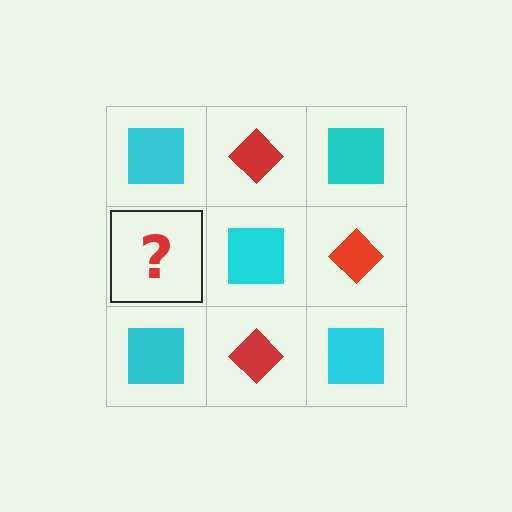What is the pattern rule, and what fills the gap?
The rule is that it alternates cyan square and red diamond in a checkerboard pattern. The gap should be filled with a red diamond.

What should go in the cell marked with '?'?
The missing cell should contain a red diamond.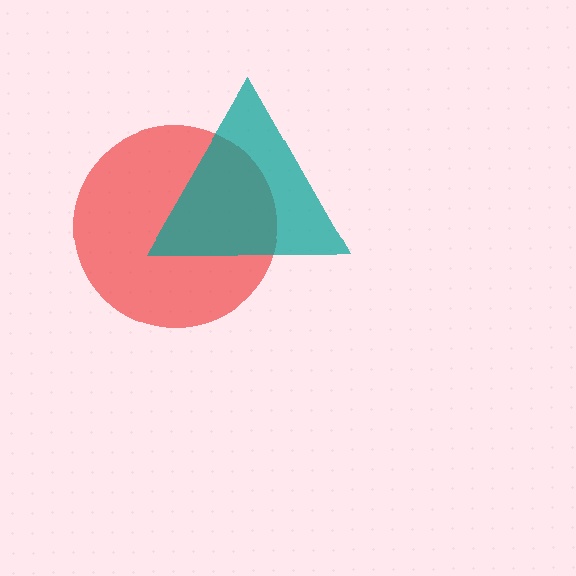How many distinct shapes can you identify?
There are 2 distinct shapes: a red circle, a teal triangle.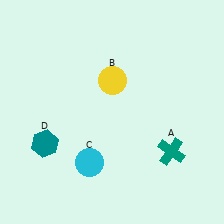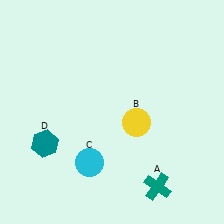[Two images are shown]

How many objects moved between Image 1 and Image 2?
2 objects moved between the two images.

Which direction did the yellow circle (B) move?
The yellow circle (B) moved down.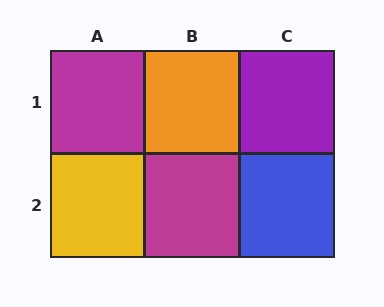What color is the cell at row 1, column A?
Magenta.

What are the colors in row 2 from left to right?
Yellow, magenta, blue.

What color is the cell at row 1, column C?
Purple.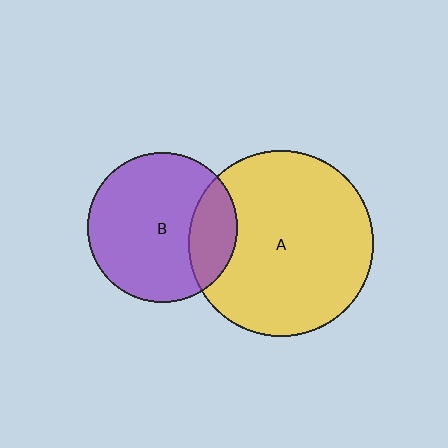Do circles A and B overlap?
Yes.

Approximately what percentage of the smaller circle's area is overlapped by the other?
Approximately 20%.